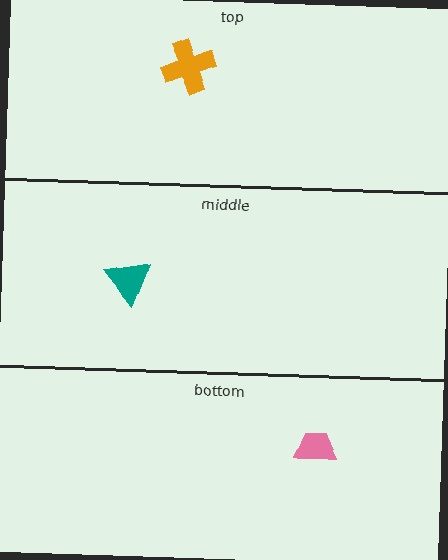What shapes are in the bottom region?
The pink trapezoid.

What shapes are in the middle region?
The teal triangle.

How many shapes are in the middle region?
1.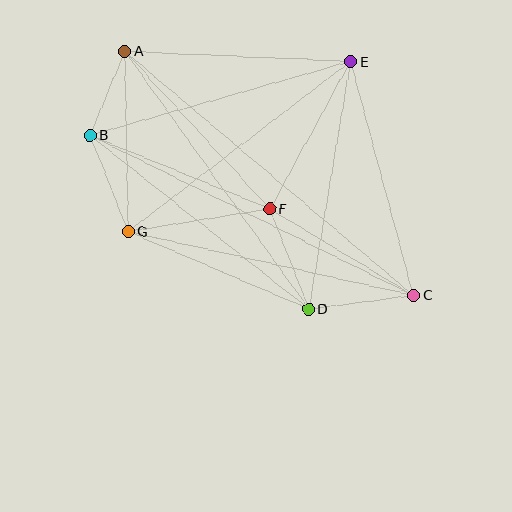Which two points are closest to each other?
Points A and B are closest to each other.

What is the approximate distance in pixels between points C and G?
The distance between C and G is approximately 293 pixels.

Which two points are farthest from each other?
Points A and C are farthest from each other.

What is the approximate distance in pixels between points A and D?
The distance between A and D is approximately 317 pixels.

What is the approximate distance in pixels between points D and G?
The distance between D and G is approximately 197 pixels.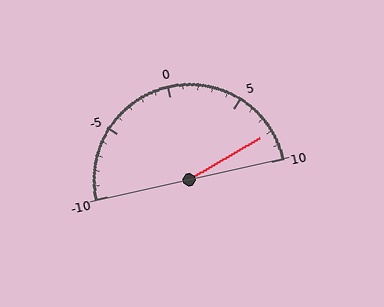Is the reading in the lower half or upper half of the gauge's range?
The reading is in the upper half of the range (-10 to 10).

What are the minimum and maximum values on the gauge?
The gauge ranges from -10 to 10.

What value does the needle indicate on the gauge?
The needle indicates approximately 8.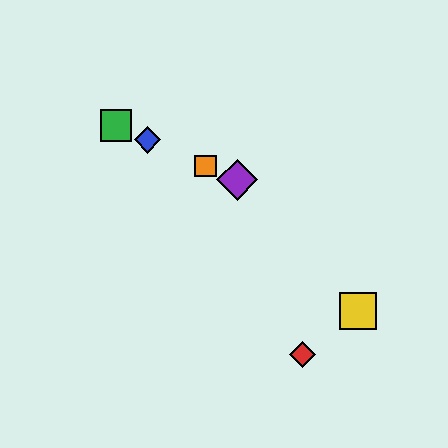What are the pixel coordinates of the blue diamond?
The blue diamond is at (148, 140).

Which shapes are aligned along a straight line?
The blue diamond, the green square, the purple diamond, the orange square are aligned along a straight line.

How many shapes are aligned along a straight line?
4 shapes (the blue diamond, the green square, the purple diamond, the orange square) are aligned along a straight line.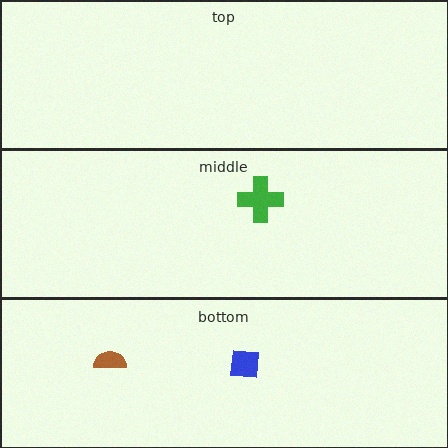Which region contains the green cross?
The middle region.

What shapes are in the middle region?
The green cross.